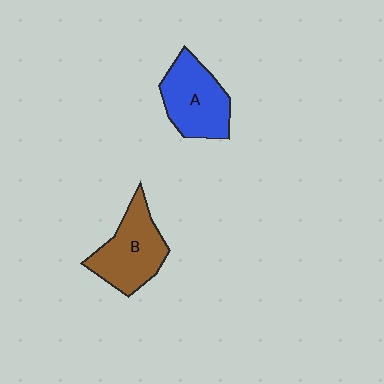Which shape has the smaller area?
Shape A (blue).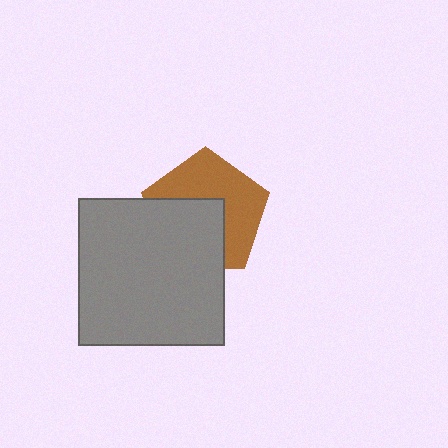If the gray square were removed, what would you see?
You would see the complete brown pentagon.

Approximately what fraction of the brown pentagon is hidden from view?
Roughly 47% of the brown pentagon is hidden behind the gray square.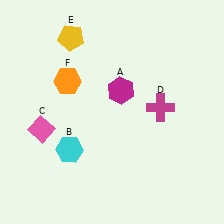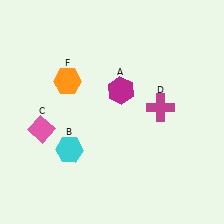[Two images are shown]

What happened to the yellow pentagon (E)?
The yellow pentagon (E) was removed in Image 2. It was in the top-left area of Image 1.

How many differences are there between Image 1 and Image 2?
There is 1 difference between the two images.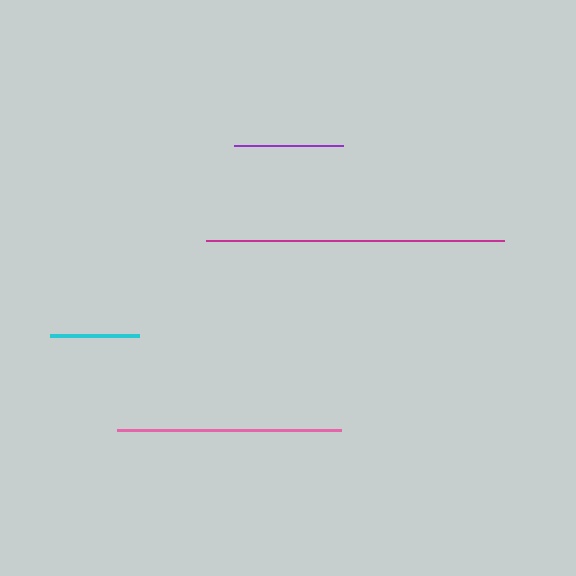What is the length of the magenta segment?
The magenta segment is approximately 298 pixels long.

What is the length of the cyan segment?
The cyan segment is approximately 89 pixels long.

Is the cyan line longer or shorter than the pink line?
The pink line is longer than the cyan line.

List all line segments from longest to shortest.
From longest to shortest: magenta, pink, purple, cyan.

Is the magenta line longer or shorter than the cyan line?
The magenta line is longer than the cyan line.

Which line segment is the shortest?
The cyan line is the shortest at approximately 89 pixels.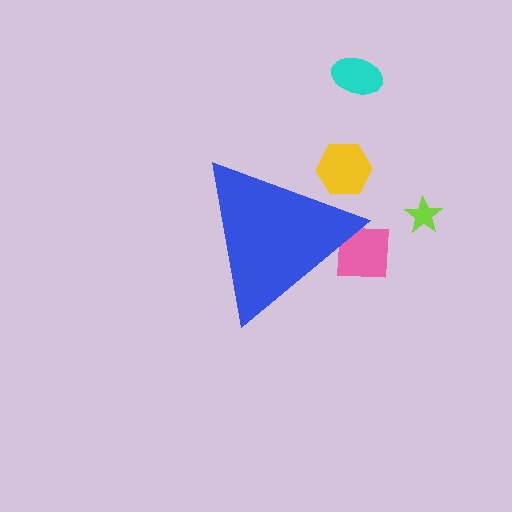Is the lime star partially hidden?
No, the lime star is fully visible.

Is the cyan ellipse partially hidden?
No, the cyan ellipse is fully visible.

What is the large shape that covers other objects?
A blue triangle.